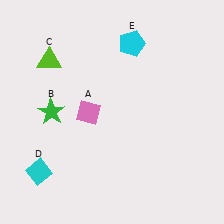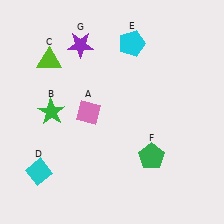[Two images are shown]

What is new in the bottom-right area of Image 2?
A green pentagon (F) was added in the bottom-right area of Image 2.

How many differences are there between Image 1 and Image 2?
There are 2 differences between the two images.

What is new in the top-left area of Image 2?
A purple star (G) was added in the top-left area of Image 2.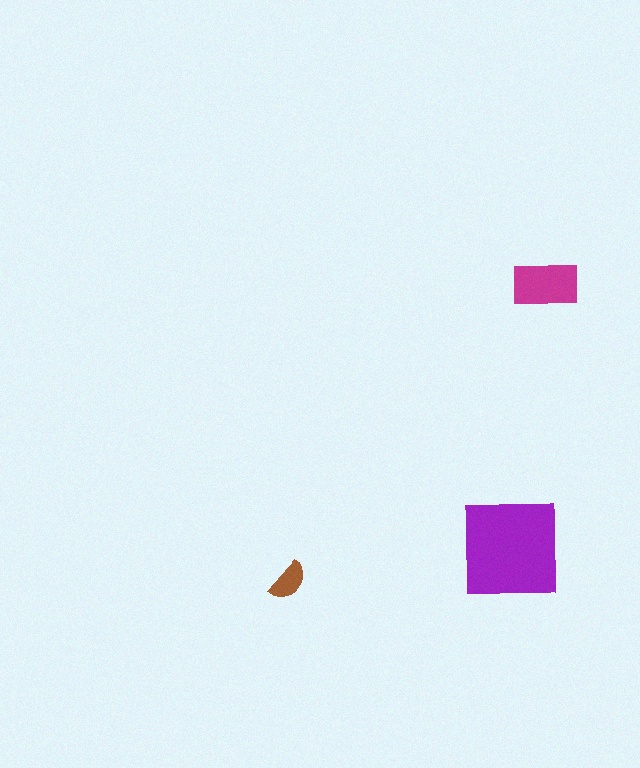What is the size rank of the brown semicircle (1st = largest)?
3rd.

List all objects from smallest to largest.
The brown semicircle, the magenta rectangle, the purple square.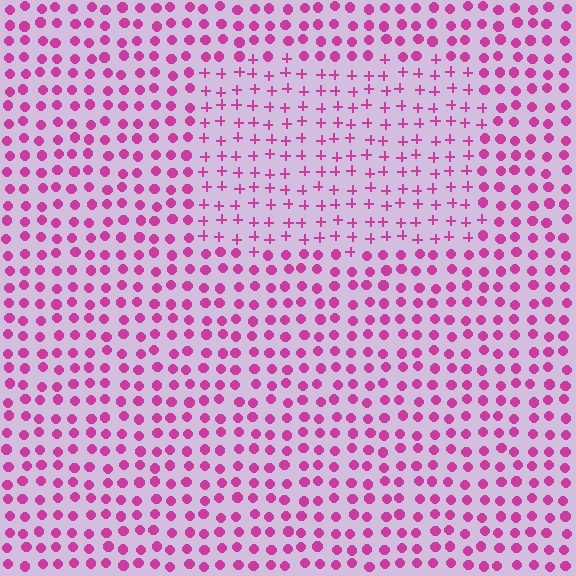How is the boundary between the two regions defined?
The boundary is defined by a change in element shape: plus signs inside vs. circles outside. All elements share the same color and spacing.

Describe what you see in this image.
The image is filled with small magenta elements arranged in a uniform grid. A rectangle-shaped region contains plus signs, while the surrounding area contains circles. The boundary is defined purely by the change in element shape.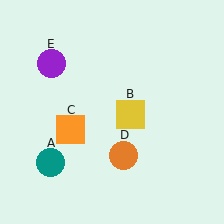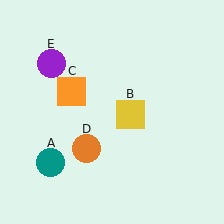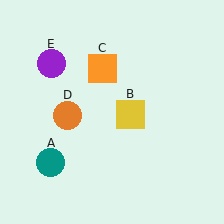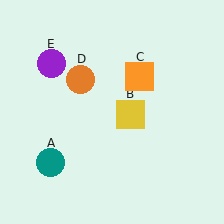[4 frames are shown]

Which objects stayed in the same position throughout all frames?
Teal circle (object A) and yellow square (object B) and purple circle (object E) remained stationary.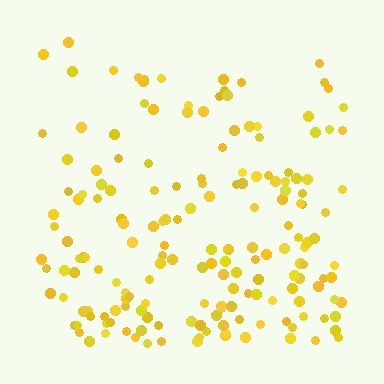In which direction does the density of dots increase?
From top to bottom, with the bottom side densest.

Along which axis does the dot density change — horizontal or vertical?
Vertical.